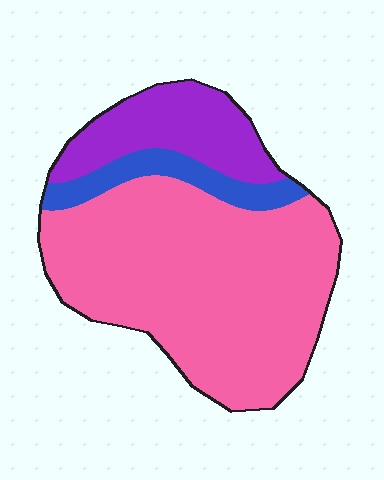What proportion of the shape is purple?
Purple covers around 20% of the shape.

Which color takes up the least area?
Blue, at roughly 10%.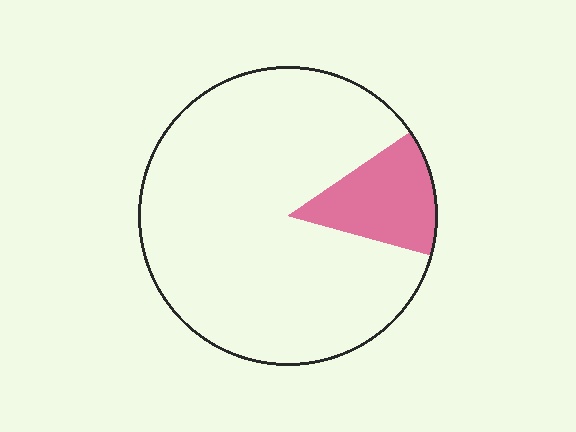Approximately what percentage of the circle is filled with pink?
Approximately 15%.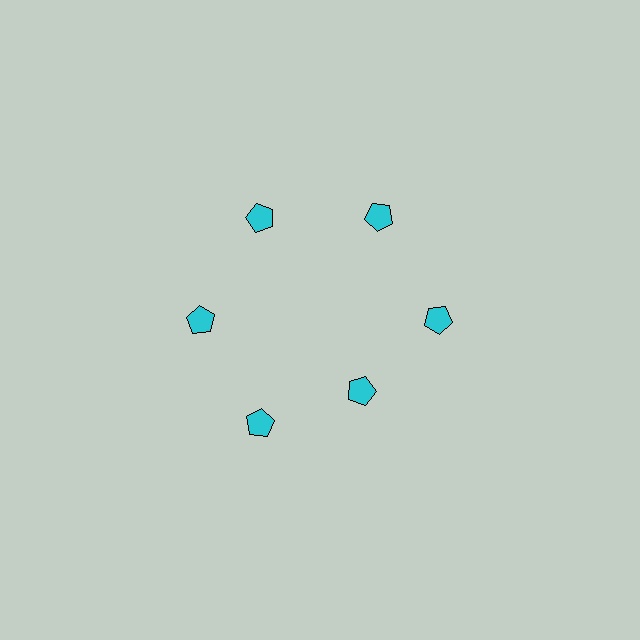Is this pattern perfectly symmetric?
No. The 6 cyan pentagons are arranged in a ring, but one element near the 5 o'clock position is pulled inward toward the center, breaking the 6-fold rotational symmetry.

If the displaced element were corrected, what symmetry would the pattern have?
It would have 6-fold rotational symmetry — the pattern would map onto itself every 60 degrees.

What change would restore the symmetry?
The symmetry would be restored by moving it outward, back onto the ring so that all 6 pentagons sit at equal angles and equal distance from the center.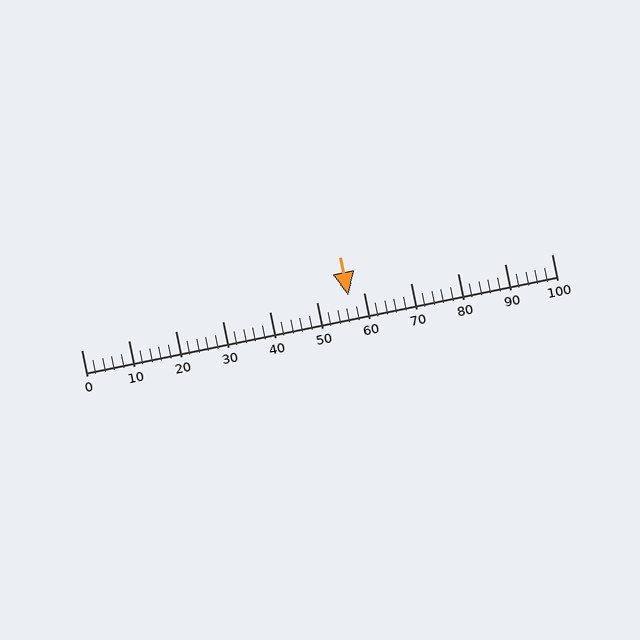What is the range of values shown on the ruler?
The ruler shows values from 0 to 100.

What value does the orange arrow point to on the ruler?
The orange arrow points to approximately 57.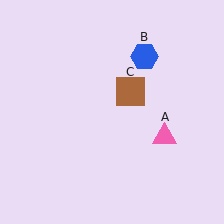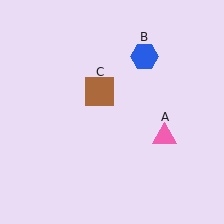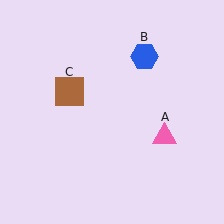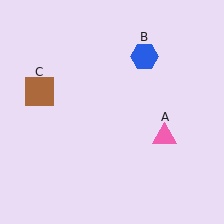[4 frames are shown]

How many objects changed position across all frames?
1 object changed position: brown square (object C).